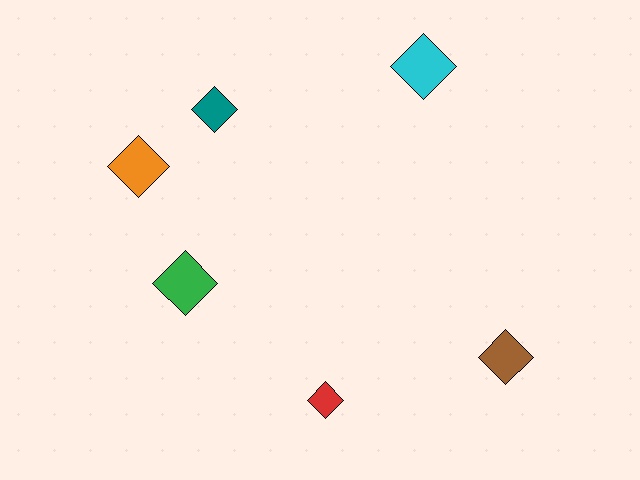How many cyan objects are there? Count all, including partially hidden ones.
There is 1 cyan object.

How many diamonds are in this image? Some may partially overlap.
There are 6 diamonds.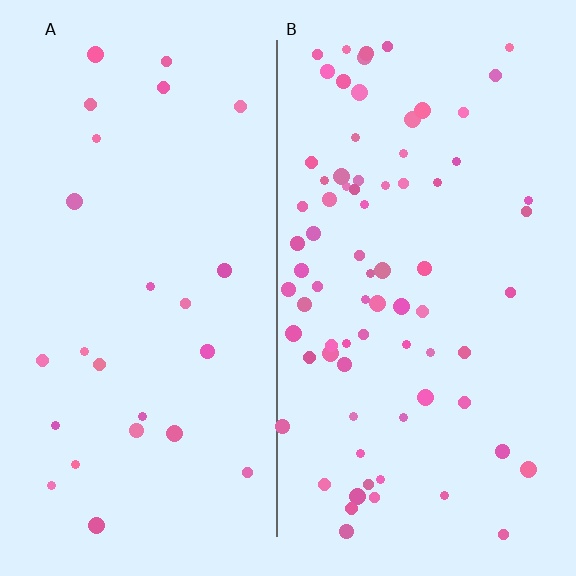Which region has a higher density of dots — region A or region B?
B (the right).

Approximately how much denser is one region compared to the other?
Approximately 3.0× — region B over region A.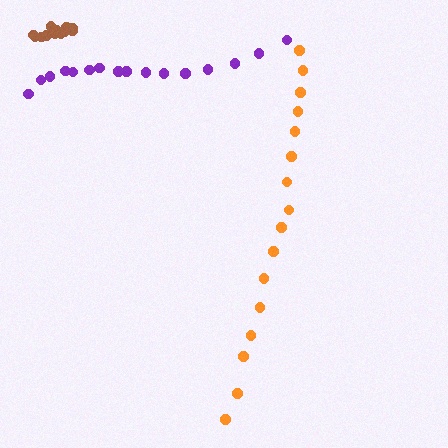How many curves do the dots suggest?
There are 3 distinct paths.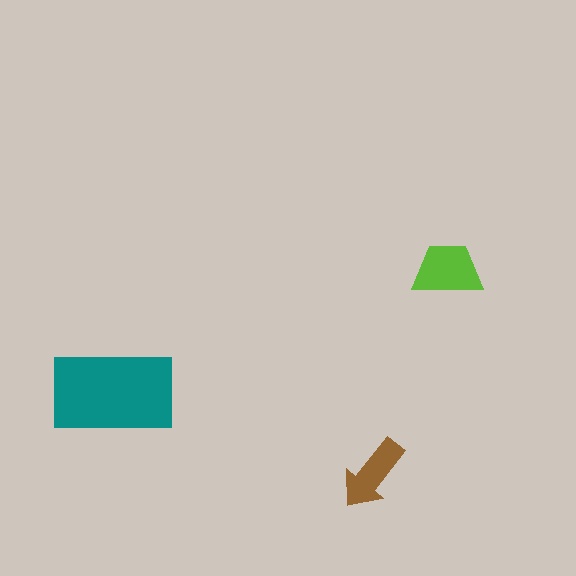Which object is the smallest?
The brown arrow.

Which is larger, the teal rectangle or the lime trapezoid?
The teal rectangle.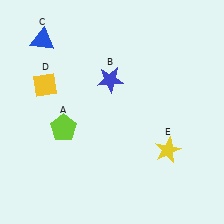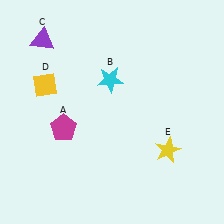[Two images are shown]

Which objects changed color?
A changed from lime to magenta. B changed from blue to cyan. C changed from blue to purple.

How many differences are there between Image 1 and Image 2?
There are 3 differences between the two images.